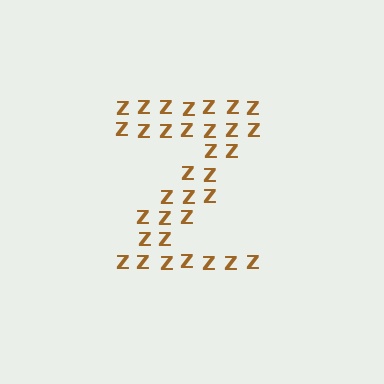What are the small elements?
The small elements are letter Z's.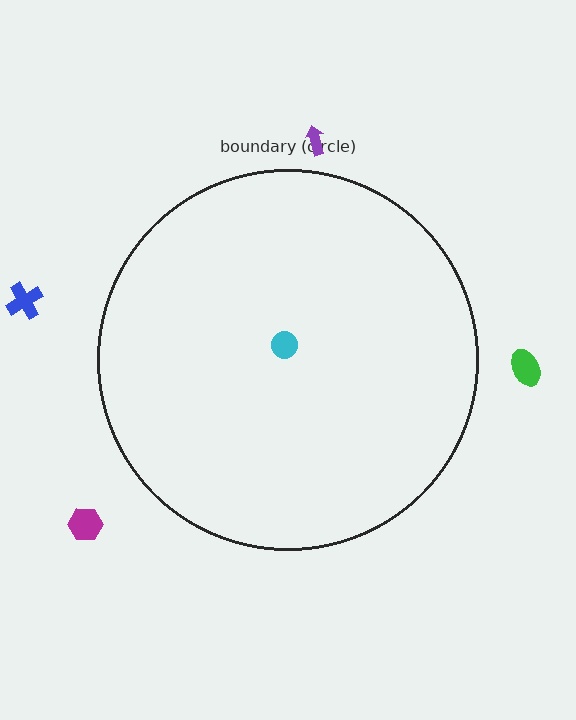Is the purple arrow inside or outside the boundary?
Outside.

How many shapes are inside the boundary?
1 inside, 4 outside.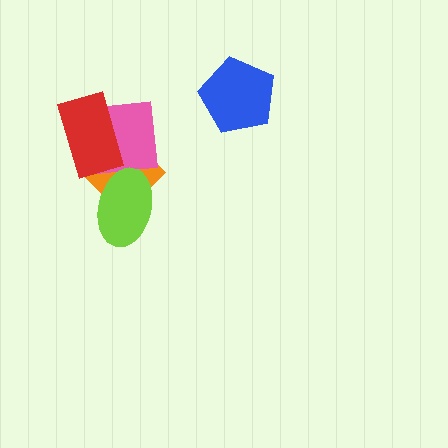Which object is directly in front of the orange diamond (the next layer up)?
The pink square is directly in front of the orange diamond.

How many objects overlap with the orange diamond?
3 objects overlap with the orange diamond.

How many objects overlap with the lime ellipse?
1 object overlaps with the lime ellipse.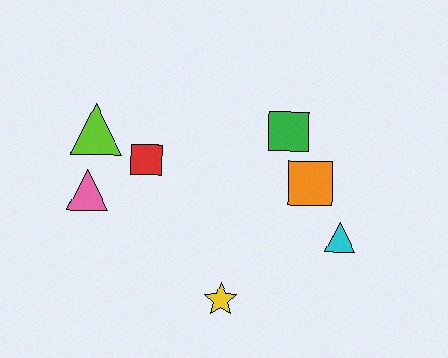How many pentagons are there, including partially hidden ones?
There are no pentagons.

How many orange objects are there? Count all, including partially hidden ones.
There is 1 orange object.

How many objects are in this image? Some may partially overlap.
There are 7 objects.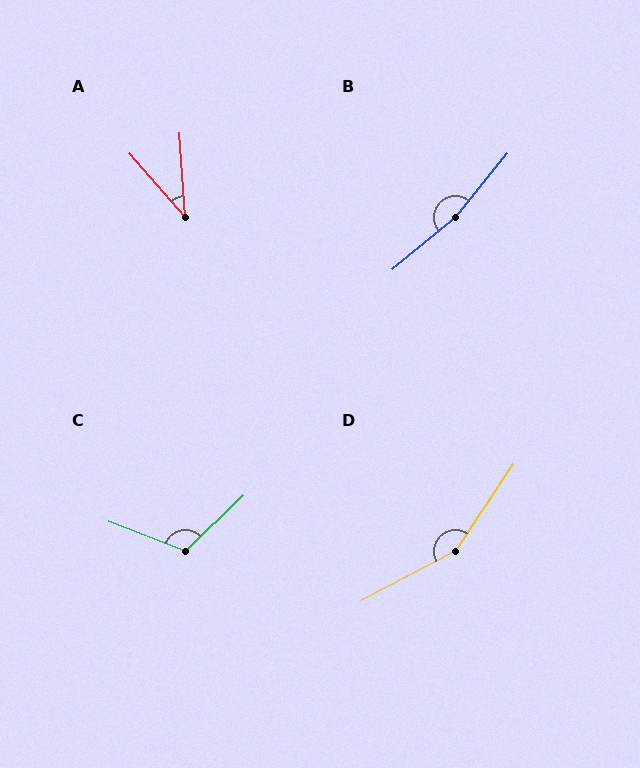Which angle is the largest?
B, at approximately 168 degrees.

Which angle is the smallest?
A, at approximately 37 degrees.